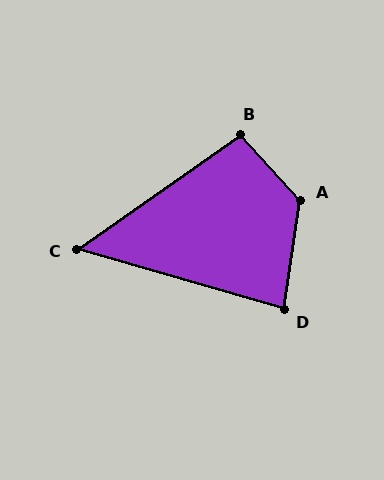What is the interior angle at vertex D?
Approximately 82 degrees (acute).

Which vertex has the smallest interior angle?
C, at approximately 51 degrees.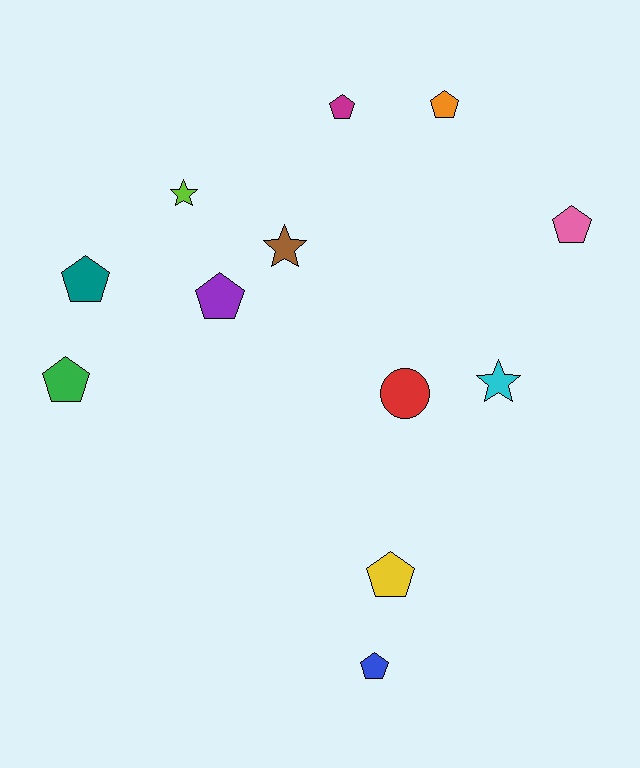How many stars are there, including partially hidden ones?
There are 3 stars.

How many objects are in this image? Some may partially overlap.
There are 12 objects.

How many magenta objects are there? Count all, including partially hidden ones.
There is 1 magenta object.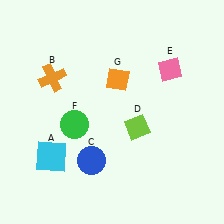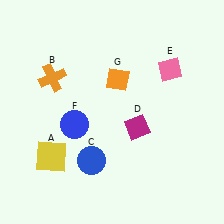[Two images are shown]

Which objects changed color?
A changed from cyan to yellow. D changed from lime to magenta. F changed from green to blue.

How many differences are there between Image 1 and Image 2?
There are 3 differences between the two images.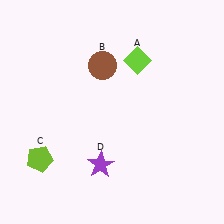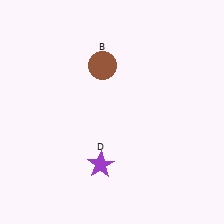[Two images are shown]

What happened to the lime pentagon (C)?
The lime pentagon (C) was removed in Image 2. It was in the bottom-left area of Image 1.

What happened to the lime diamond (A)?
The lime diamond (A) was removed in Image 2. It was in the top-right area of Image 1.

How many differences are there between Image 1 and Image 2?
There are 2 differences between the two images.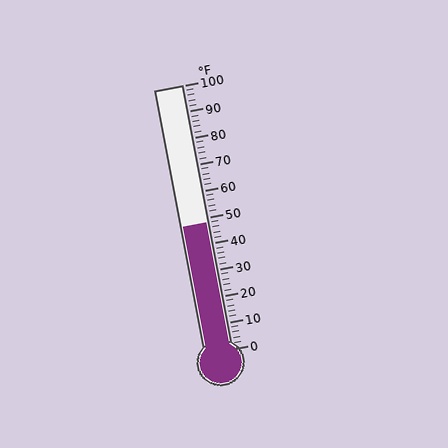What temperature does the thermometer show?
The thermometer shows approximately 48°F.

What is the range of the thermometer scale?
The thermometer scale ranges from 0°F to 100°F.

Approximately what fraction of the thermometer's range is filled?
The thermometer is filled to approximately 50% of its range.